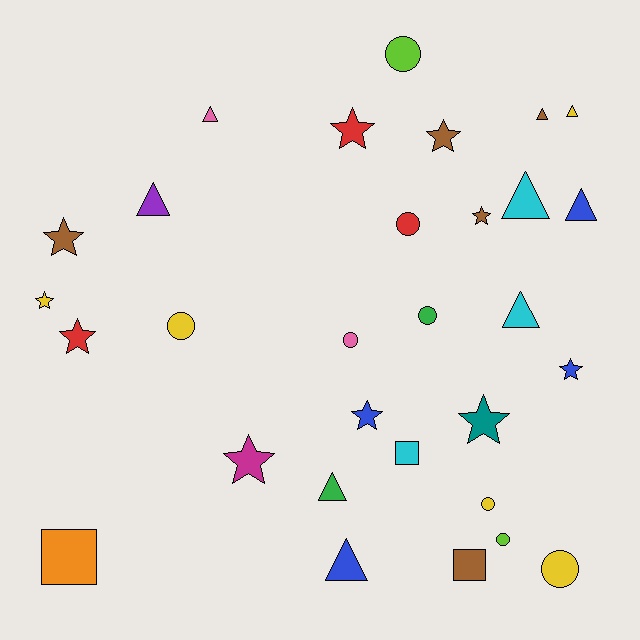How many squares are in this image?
There are 3 squares.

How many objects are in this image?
There are 30 objects.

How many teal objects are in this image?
There is 1 teal object.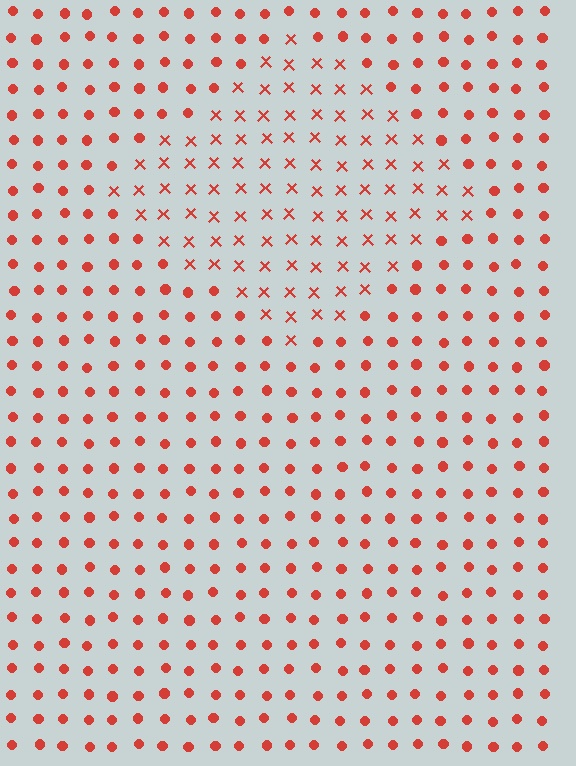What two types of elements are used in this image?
The image uses X marks inside the diamond region and circles outside it.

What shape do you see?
I see a diamond.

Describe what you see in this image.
The image is filled with small red elements arranged in a uniform grid. A diamond-shaped region contains X marks, while the surrounding area contains circles. The boundary is defined purely by the change in element shape.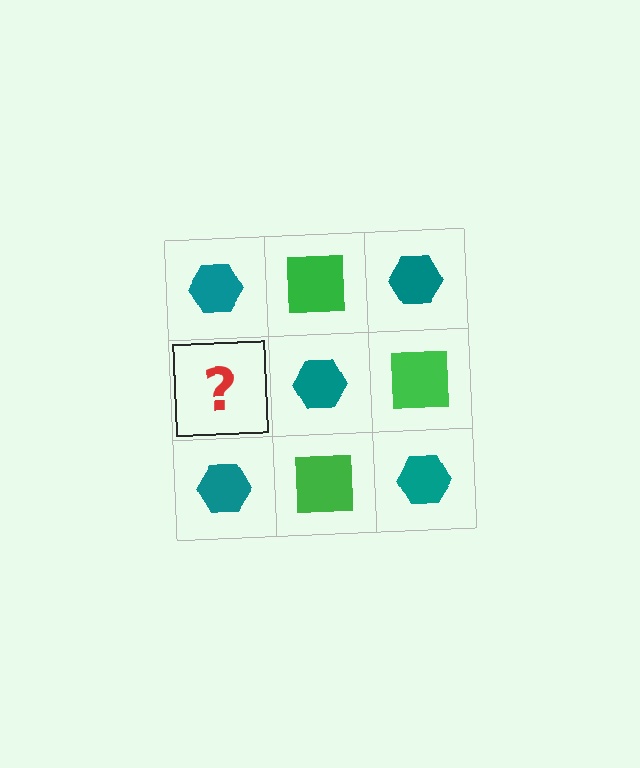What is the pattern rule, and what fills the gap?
The rule is that it alternates teal hexagon and green square in a checkerboard pattern. The gap should be filled with a green square.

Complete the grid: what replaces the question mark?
The question mark should be replaced with a green square.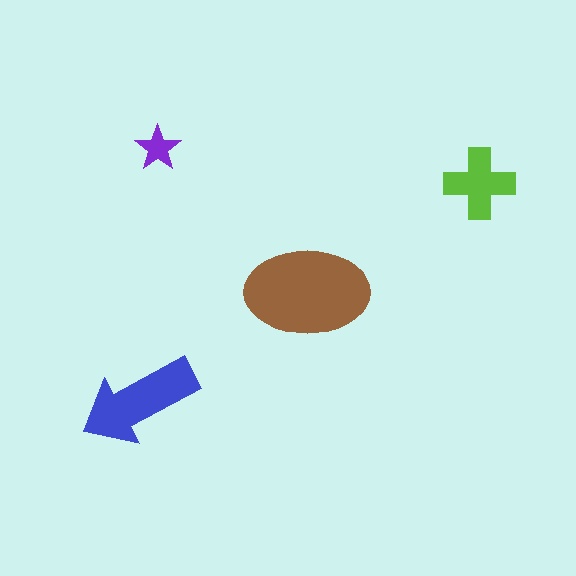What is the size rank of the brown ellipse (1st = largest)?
1st.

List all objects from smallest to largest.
The purple star, the lime cross, the blue arrow, the brown ellipse.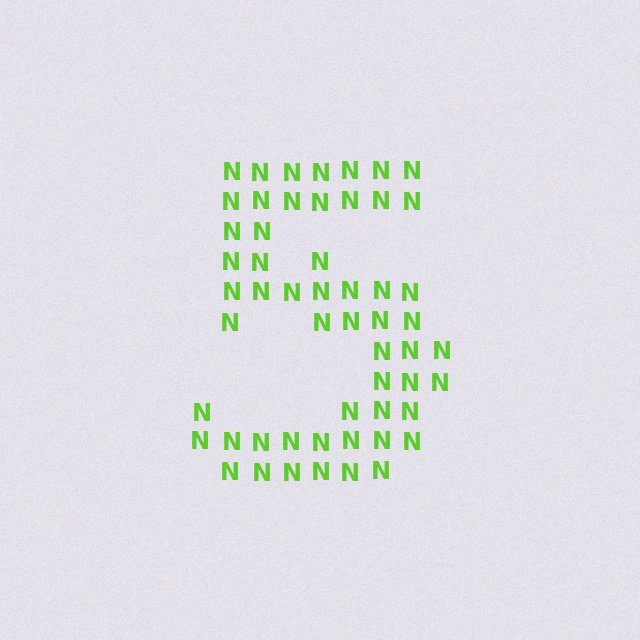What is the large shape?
The large shape is the digit 5.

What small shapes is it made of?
It is made of small letter N's.